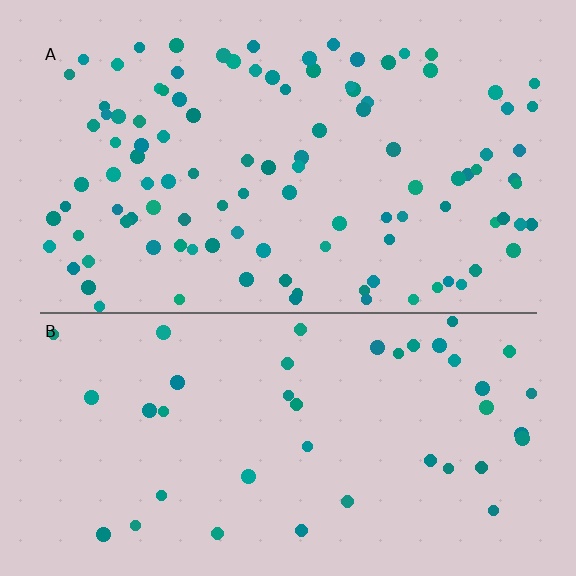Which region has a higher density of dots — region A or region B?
A (the top).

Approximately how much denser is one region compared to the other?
Approximately 2.5× — region A over region B.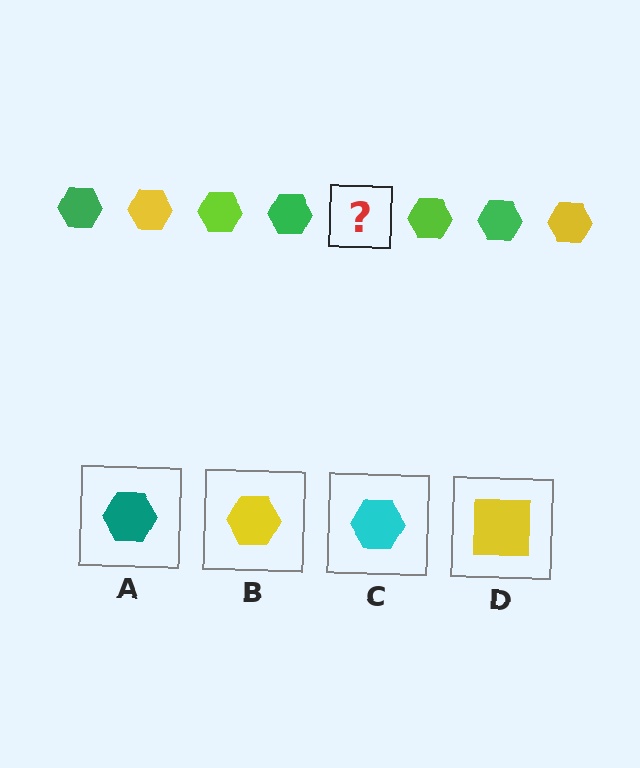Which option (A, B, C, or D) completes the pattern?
B.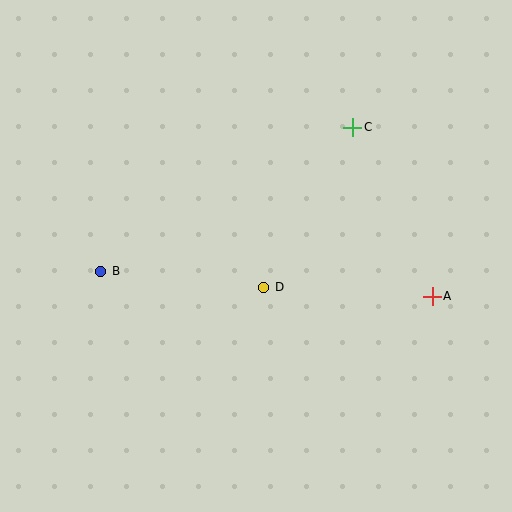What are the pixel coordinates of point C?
Point C is at (353, 127).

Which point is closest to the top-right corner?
Point C is closest to the top-right corner.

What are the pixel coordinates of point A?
Point A is at (432, 296).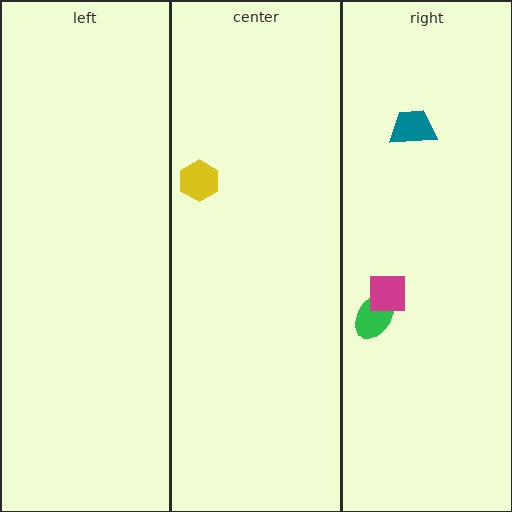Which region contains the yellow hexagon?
The center region.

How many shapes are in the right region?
3.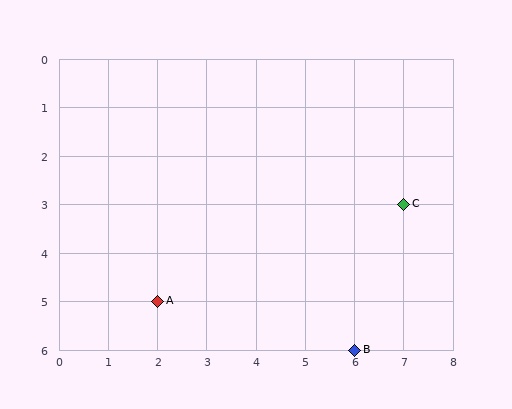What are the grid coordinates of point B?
Point B is at grid coordinates (6, 6).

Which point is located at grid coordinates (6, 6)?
Point B is at (6, 6).